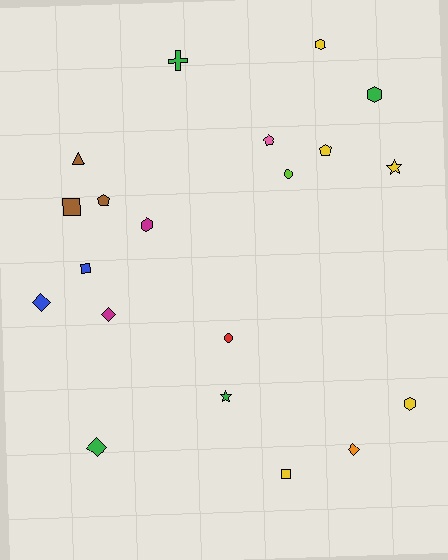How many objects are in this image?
There are 20 objects.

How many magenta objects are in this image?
There are 2 magenta objects.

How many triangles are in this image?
There is 1 triangle.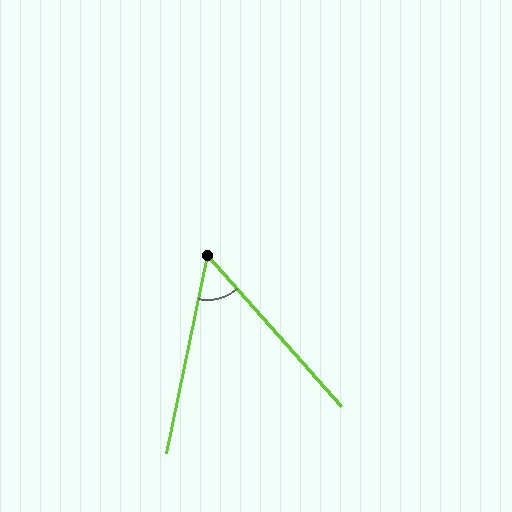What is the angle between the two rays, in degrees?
Approximately 53 degrees.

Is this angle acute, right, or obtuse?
It is acute.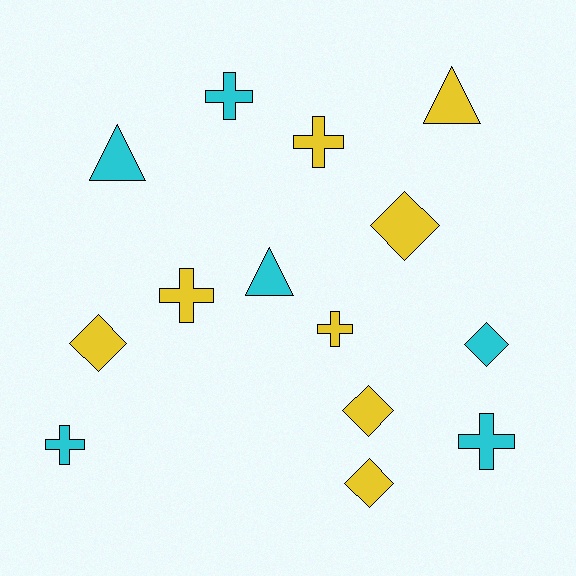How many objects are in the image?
There are 14 objects.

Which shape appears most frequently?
Cross, with 6 objects.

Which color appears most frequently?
Yellow, with 8 objects.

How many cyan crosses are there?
There are 3 cyan crosses.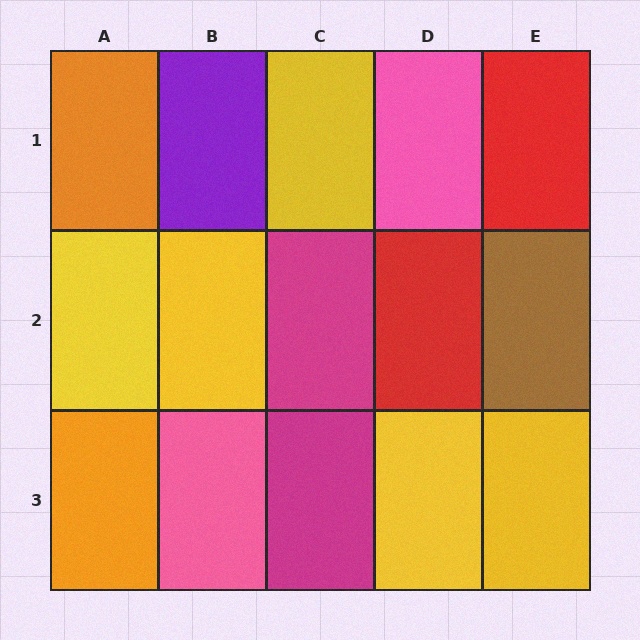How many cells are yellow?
5 cells are yellow.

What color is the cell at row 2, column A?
Yellow.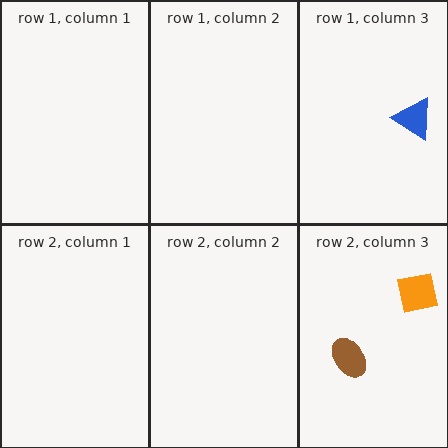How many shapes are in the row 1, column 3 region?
1.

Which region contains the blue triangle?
The row 1, column 3 region.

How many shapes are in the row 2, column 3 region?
2.